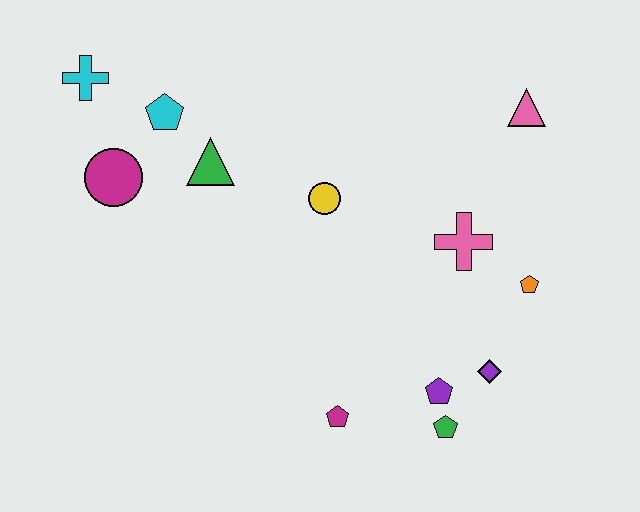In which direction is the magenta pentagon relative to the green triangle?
The magenta pentagon is below the green triangle.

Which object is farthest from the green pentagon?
The cyan cross is farthest from the green pentagon.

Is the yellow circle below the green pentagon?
No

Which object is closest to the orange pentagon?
The pink cross is closest to the orange pentagon.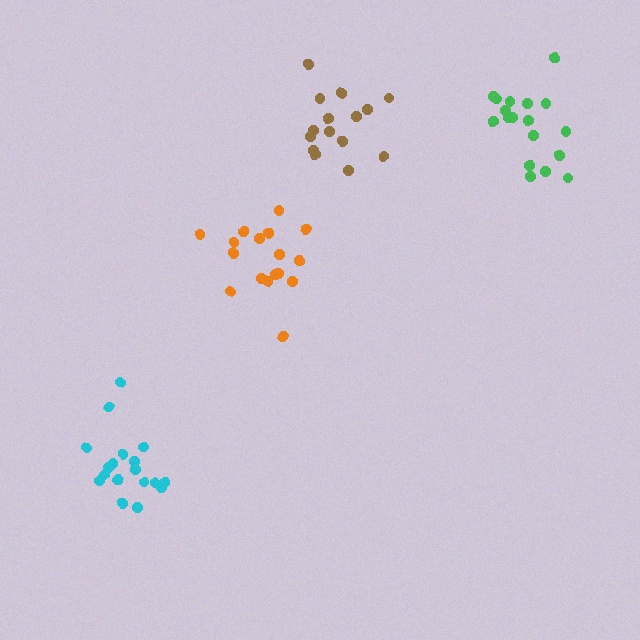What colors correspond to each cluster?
The clusters are colored: orange, cyan, brown, green.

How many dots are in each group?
Group 1: 17 dots, Group 2: 18 dots, Group 3: 15 dots, Group 4: 18 dots (68 total).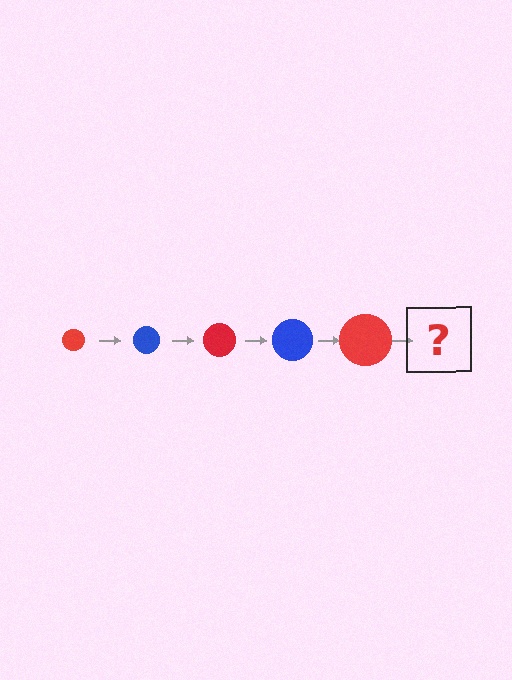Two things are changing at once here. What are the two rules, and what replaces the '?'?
The two rules are that the circle grows larger each step and the color cycles through red and blue. The '?' should be a blue circle, larger than the previous one.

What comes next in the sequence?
The next element should be a blue circle, larger than the previous one.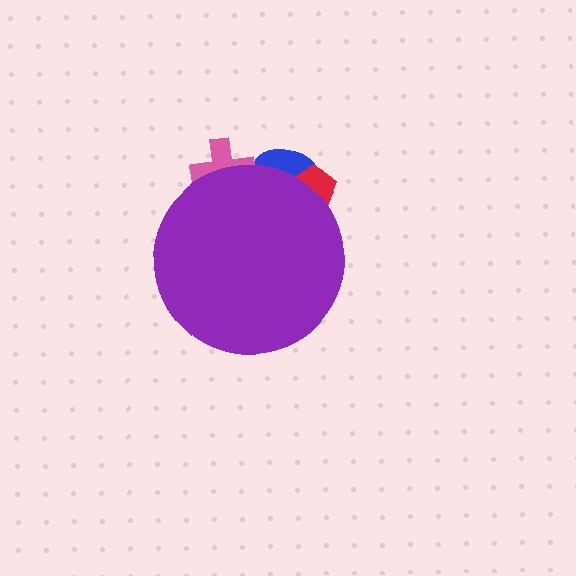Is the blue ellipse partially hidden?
Yes, the blue ellipse is partially hidden behind the purple circle.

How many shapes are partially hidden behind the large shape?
3 shapes are partially hidden.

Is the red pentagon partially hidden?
Yes, the red pentagon is partially hidden behind the purple circle.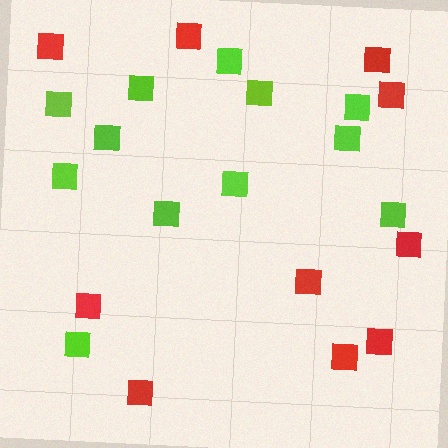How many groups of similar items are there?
There are 2 groups: one group of red squares (10) and one group of lime squares (12).